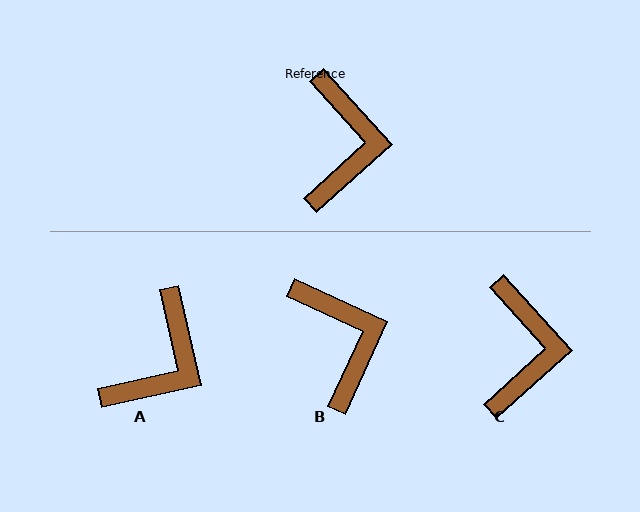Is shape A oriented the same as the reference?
No, it is off by about 29 degrees.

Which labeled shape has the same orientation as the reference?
C.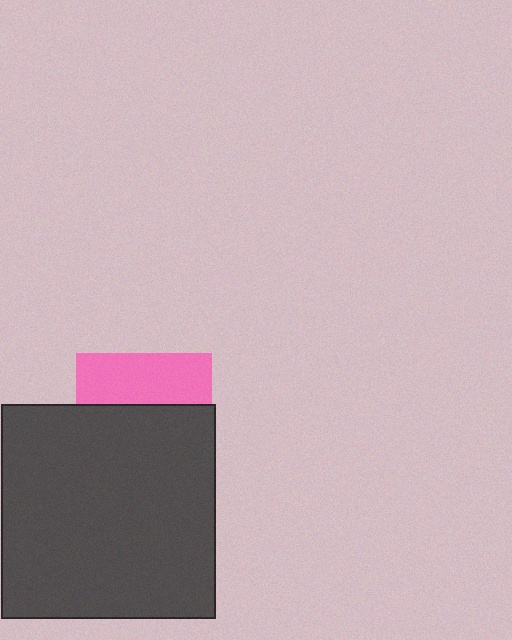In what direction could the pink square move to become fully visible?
The pink square could move up. That would shift it out from behind the dark gray square entirely.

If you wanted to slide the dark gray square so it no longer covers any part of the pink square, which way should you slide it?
Slide it down — that is the most direct way to separate the two shapes.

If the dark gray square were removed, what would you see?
You would see the complete pink square.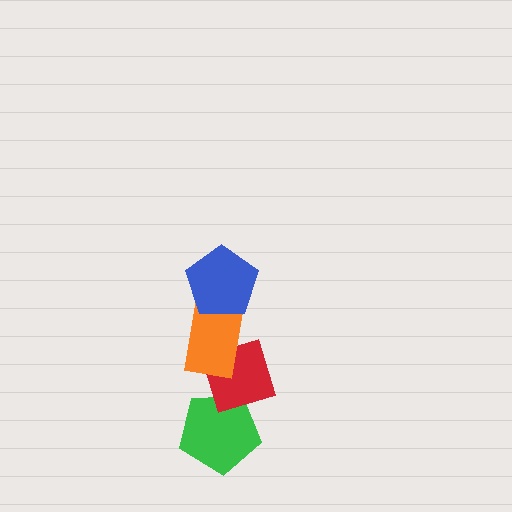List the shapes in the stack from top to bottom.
From top to bottom: the blue pentagon, the orange rectangle, the red diamond, the green pentagon.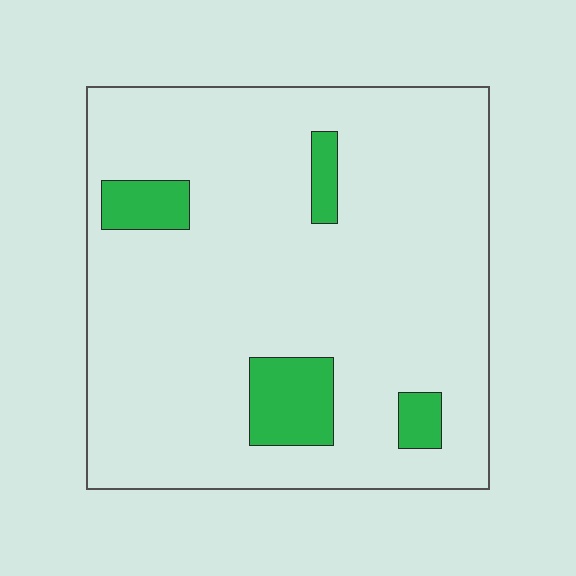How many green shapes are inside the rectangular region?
4.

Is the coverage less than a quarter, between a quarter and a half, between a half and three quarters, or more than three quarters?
Less than a quarter.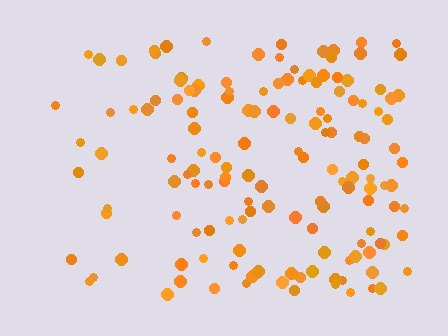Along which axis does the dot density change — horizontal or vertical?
Horizontal.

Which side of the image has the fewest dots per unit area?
The left.